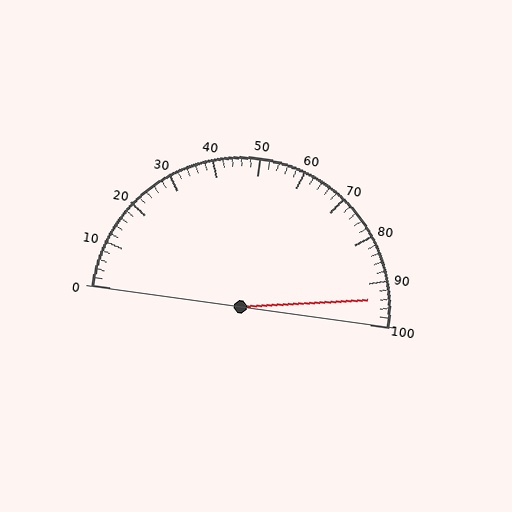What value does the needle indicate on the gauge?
The needle indicates approximately 94.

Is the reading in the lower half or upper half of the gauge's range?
The reading is in the upper half of the range (0 to 100).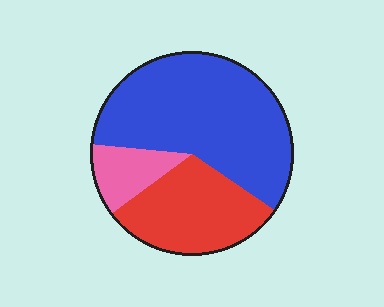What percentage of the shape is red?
Red takes up about one third (1/3) of the shape.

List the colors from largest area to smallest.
From largest to smallest: blue, red, pink.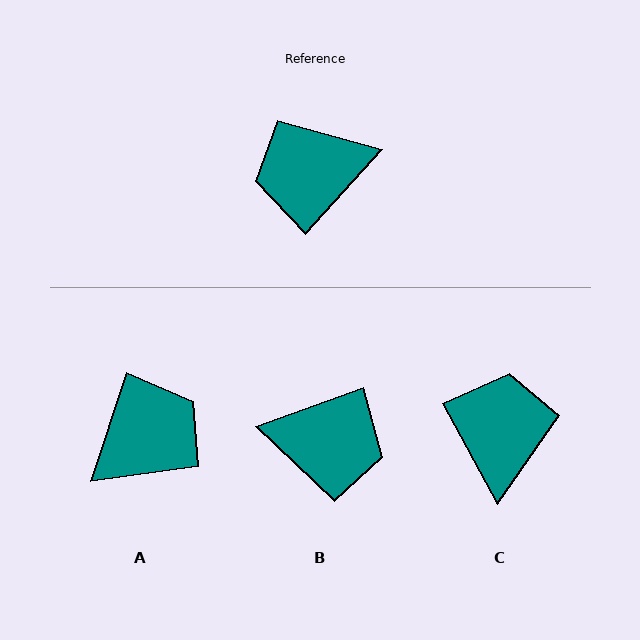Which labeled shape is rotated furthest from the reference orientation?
A, about 156 degrees away.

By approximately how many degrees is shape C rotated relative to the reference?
Approximately 109 degrees clockwise.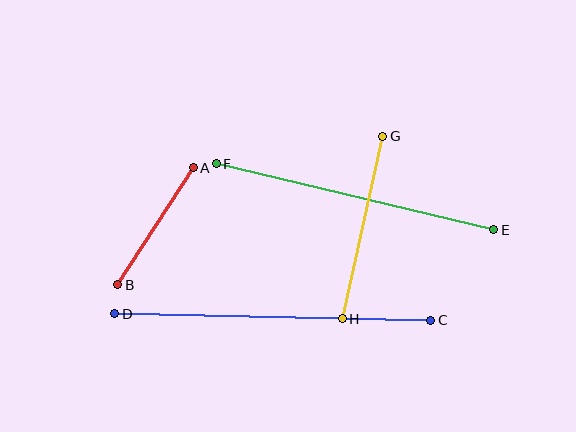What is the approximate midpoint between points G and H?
The midpoint is at approximately (362, 228) pixels.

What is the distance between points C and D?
The distance is approximately 316 pixels.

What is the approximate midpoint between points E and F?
The midpoint is at approximately (355, 197) pixels.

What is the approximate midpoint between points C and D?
The midpoint is at approximately (273, 317) pixels.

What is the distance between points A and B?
The distance is approximately 139 pixels.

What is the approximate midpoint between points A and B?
The midpoint is at approximately (156, 226) pixels.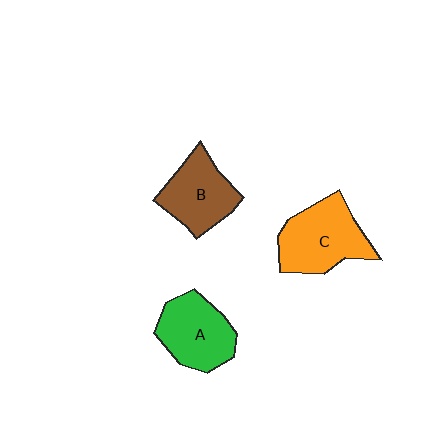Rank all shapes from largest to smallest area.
From largest to smallest: C (orange), A (green), B (brown).